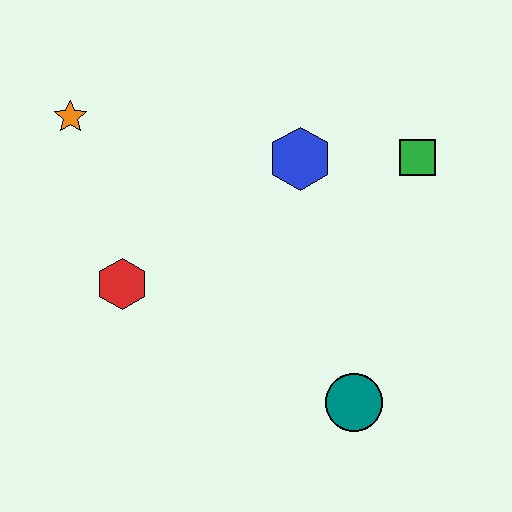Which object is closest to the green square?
The blue hexagon is closest to the green square.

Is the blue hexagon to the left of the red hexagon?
No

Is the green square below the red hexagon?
No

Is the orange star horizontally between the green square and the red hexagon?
No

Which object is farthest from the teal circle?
The orange star is farthest from the teal circle.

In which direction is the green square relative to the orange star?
The green square is to the right of the orange star.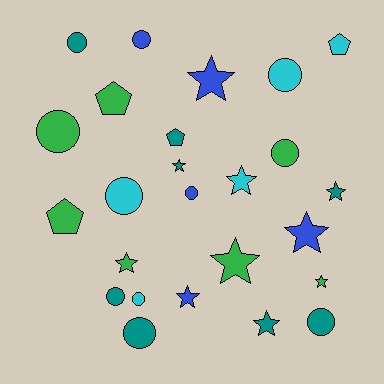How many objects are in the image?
There are 25 objects.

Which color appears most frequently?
Teal, with 8 objects.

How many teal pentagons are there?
There is 1 teal pentagon.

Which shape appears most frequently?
Circle, with 11 objects.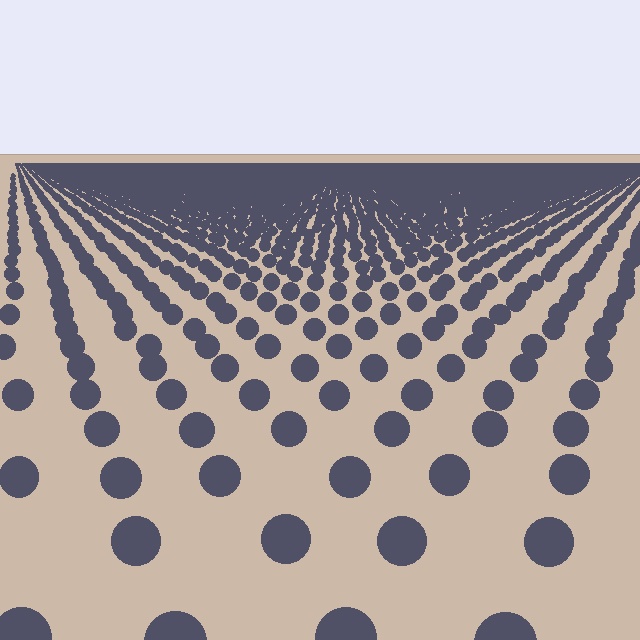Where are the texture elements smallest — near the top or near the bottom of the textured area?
Near the top.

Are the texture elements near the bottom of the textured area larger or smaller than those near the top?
Larger. Near the bottom, elements are closer to the viewer and appear at a bigger on-screen size.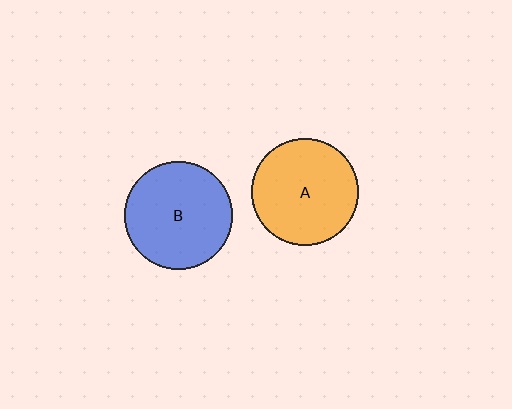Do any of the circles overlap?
No, none of the circles overlap.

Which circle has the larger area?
Circle B (blue).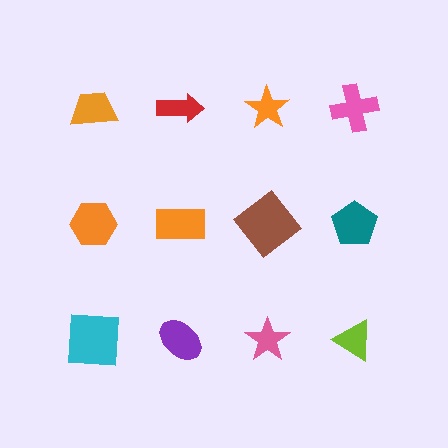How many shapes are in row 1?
4 shapes.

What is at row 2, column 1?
An orange hexagon.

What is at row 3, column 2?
A purple ellipse.